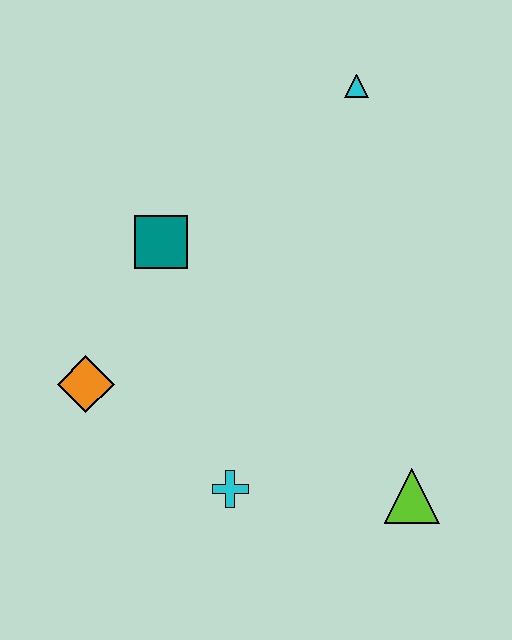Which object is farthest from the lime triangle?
The cyan triangle is farthest from the lime triangle.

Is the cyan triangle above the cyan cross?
Yes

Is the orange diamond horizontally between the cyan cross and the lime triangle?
No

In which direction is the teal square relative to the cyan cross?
The teal square is above the cyan cross.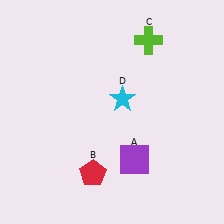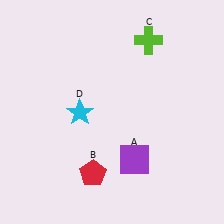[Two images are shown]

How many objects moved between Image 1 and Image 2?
1 object moved between the two images.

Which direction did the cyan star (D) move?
The cyan star (D) moved left.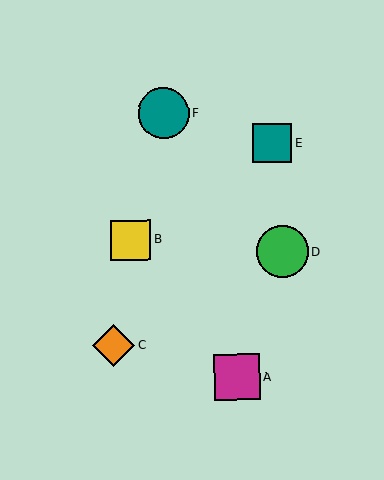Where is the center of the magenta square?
The center of the magenta square is at (237, 377).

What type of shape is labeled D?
Shape D is a green circle.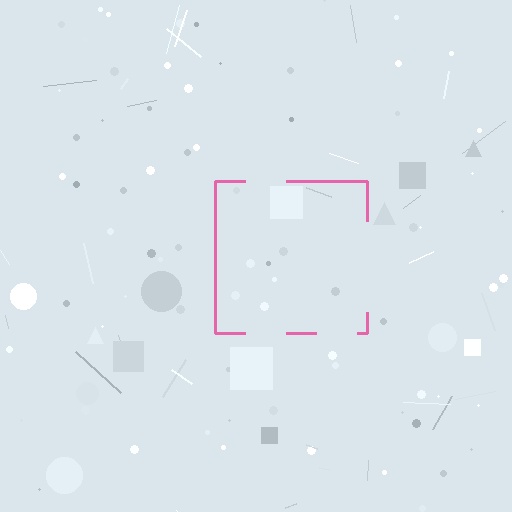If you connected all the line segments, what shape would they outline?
They would outline a square.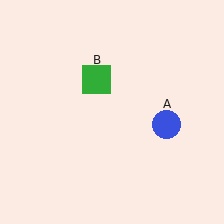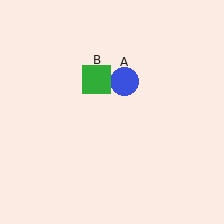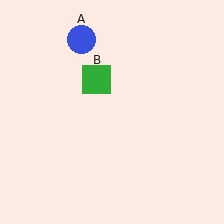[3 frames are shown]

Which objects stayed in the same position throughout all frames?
Green square (object B) remained stationary.